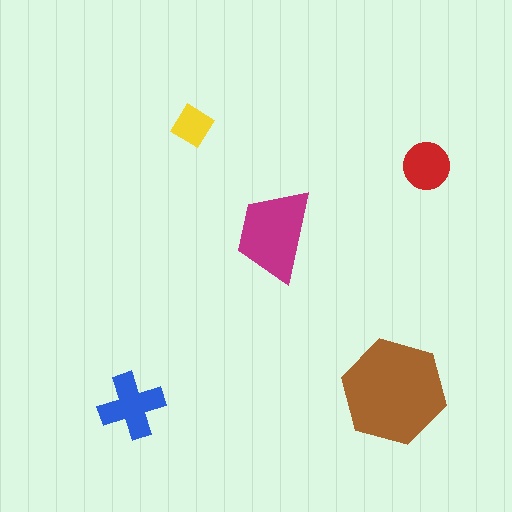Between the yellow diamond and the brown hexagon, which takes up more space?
The brown hexagon.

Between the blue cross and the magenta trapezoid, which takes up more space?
The magenta trapezoid.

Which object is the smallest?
The yellow diamond.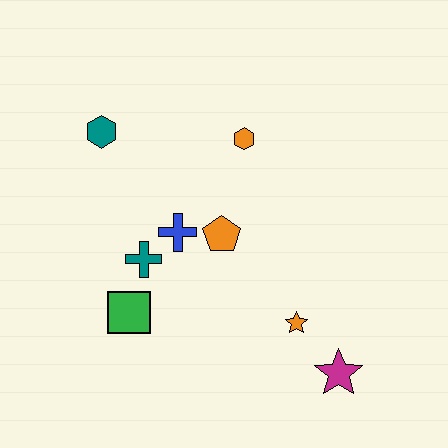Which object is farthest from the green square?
The magenta star is farthest from the green square.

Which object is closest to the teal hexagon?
The blue cross is closest to the teal hexagon.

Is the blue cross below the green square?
No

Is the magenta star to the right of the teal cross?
Yes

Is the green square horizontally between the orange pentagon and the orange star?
No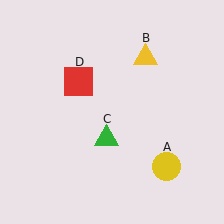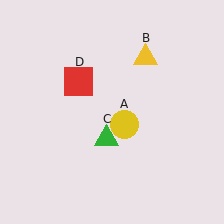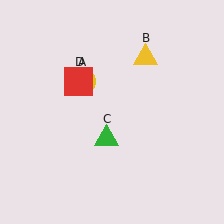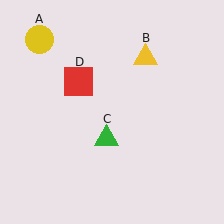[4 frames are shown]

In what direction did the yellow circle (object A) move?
The yellow circle (object A) moved up and to the left.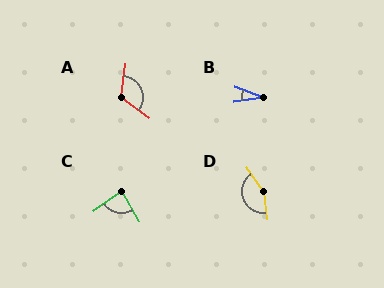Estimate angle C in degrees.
Approximately 84 degrees.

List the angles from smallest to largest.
B (28°), C (84°), A (119°), D (150°).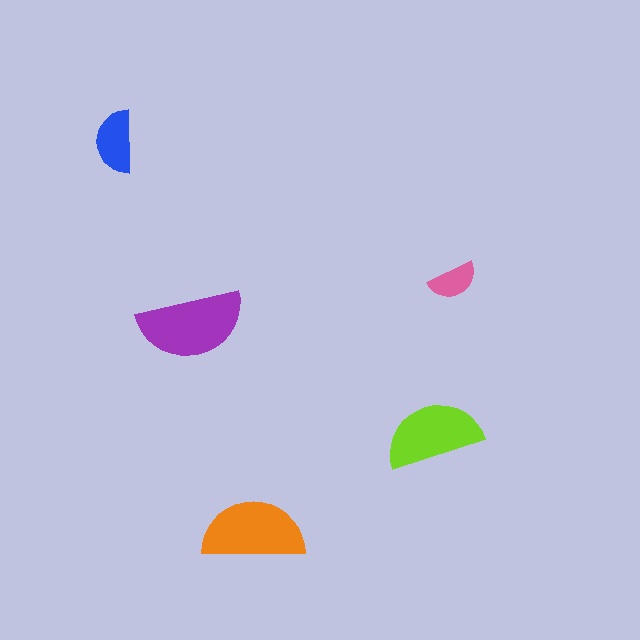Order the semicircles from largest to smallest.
the purple one, the orange one, the lime one, the blue one, the pink one.